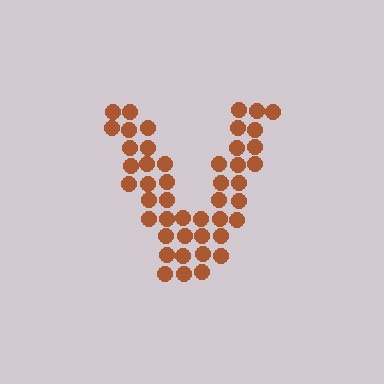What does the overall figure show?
The overall figure shows the letter V.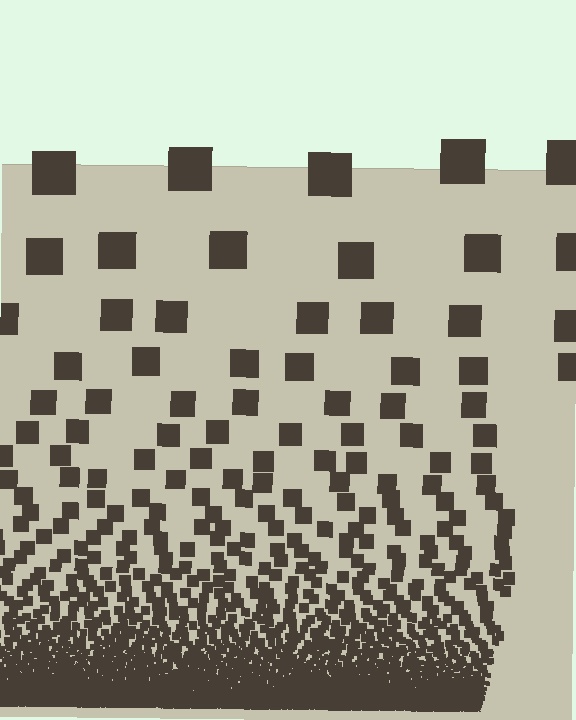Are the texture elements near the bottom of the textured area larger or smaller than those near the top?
Smaller. The gradient is inverted — elements near the bottom are smaller and denser.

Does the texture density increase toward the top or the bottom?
Density increases toward the bottom.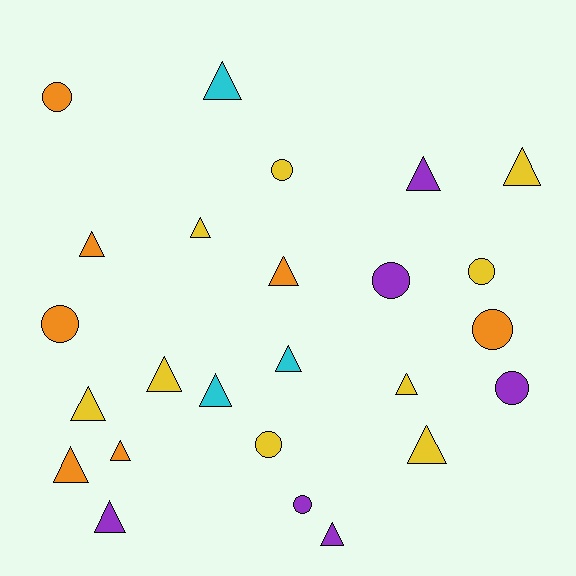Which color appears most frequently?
Yellow, with 9 objects.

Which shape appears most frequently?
Triangle, with 16 objects.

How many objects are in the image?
There are 25 objects.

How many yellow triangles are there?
There are 6 yellow triangles.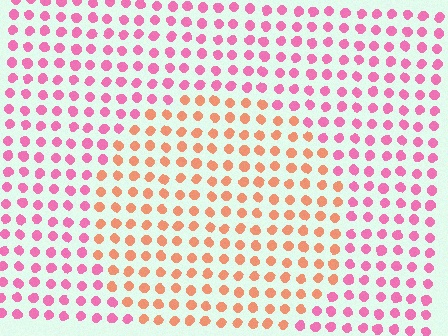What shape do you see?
I see a circle.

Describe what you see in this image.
The image is filled with small pink elements in a uniform arrangement. A circle-shaped region is visible where the elements are tinted to a slightly different hue, forming a subtle color boundary.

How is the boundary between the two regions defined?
The boundary is defined purely by a slight shift in hue (about 48 degrees). Spacing, size, and orientation are identical on both sides.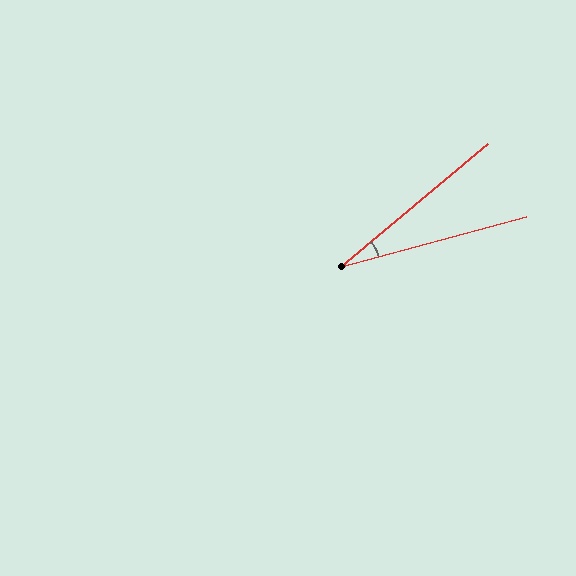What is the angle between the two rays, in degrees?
Approximately 25 degrees.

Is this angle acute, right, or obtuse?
It is acute.